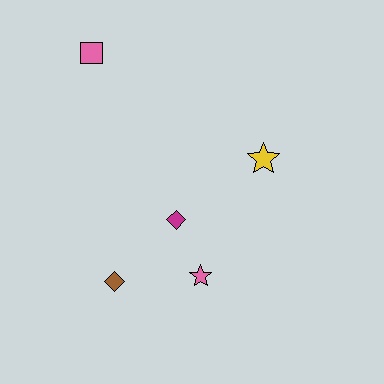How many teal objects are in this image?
There are no teal objects.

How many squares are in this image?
There is 1 square.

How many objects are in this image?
There are 5 objects.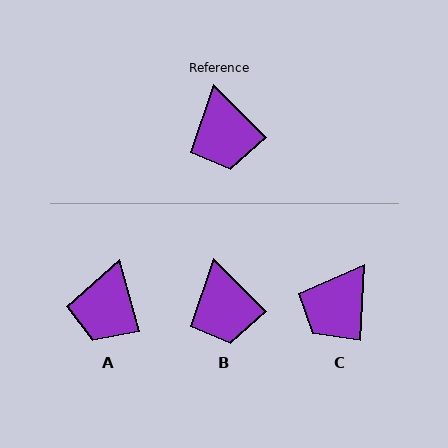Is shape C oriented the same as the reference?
No, it is off by about 48 degrees.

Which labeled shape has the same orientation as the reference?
B.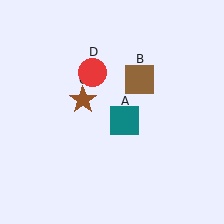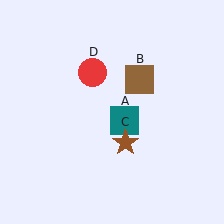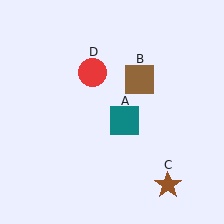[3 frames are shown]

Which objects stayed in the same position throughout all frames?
Teal square (object A) and brown square (object B) and red circle (object D) remained stationary.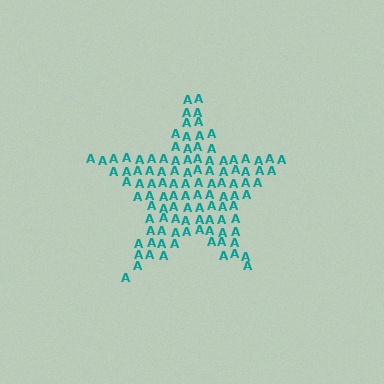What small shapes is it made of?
It is made of small letter A's.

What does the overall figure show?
The overall figure shows a star.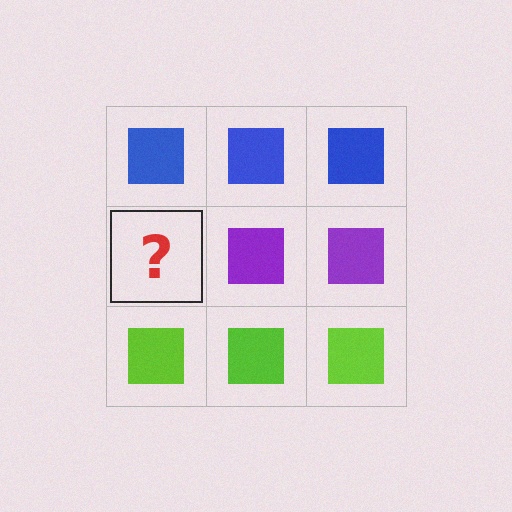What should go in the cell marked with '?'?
The missing cell should contain a purple square.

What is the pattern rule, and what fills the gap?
The rule is that each row has a consistent color. The gap should be filled with a purple square.